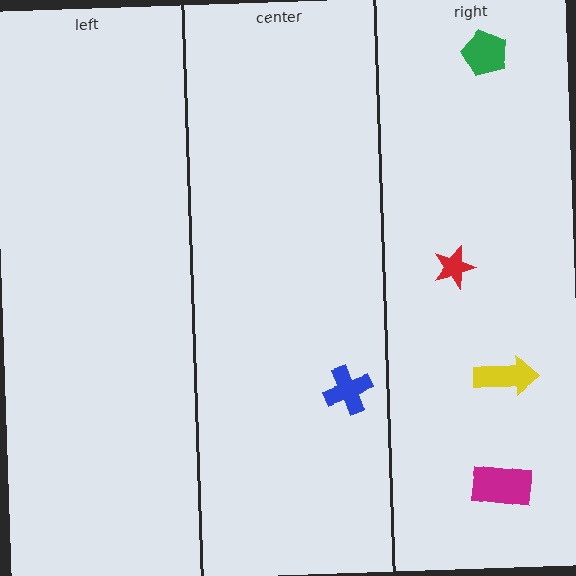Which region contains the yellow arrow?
The right region.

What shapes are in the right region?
The green pentagon, the magenta rectangle, the yellow arrow, the red star.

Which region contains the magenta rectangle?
The right region.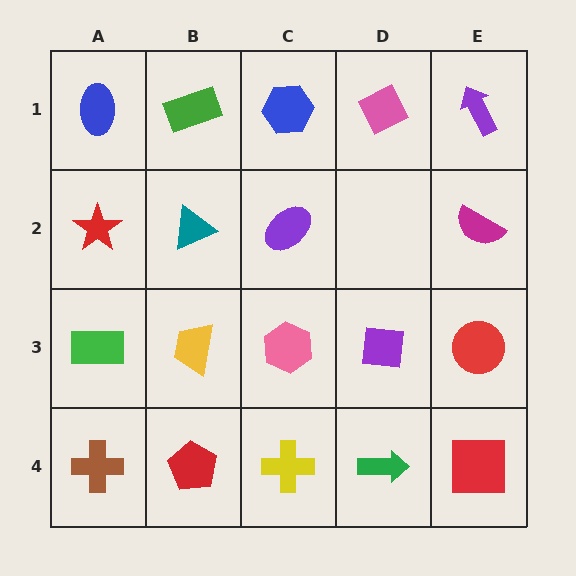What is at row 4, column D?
A green arrow.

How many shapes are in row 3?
5 shapes.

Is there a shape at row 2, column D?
No, that cell is empty.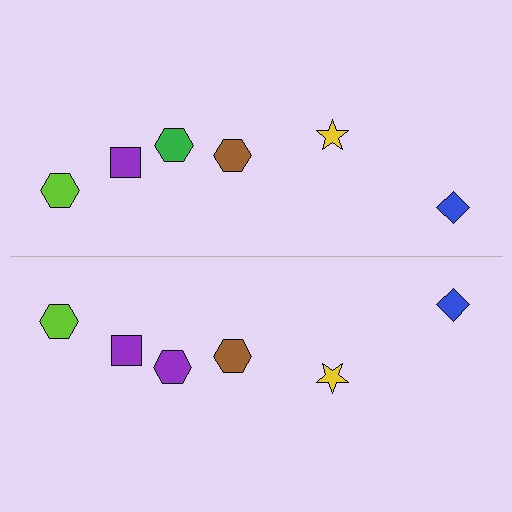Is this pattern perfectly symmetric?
No, the pattern is not perfectly symmetric. The purple hexagon on the bottom side breaks the symmetry — its mirror counterpart is green.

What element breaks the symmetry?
The purple hexagon on the bottom side breaks the symmetry — its mirror counterpart is green.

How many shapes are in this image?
There are 12 shapes in this image.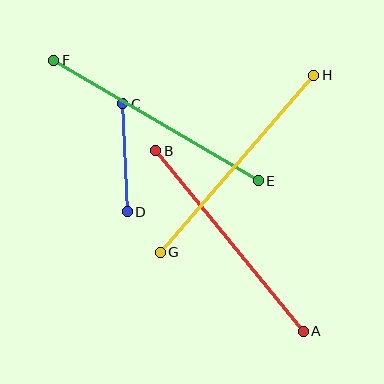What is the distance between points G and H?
The distance is approximately 234 pixels.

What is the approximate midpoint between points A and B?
The midpoint is at approximately (229, 241) pixels.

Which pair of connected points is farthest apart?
Points E and F are farthest apart.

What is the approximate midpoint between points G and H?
The midpoint is at approximately (237, 164) pixels.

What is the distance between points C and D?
The distance is approximately 108 pixels.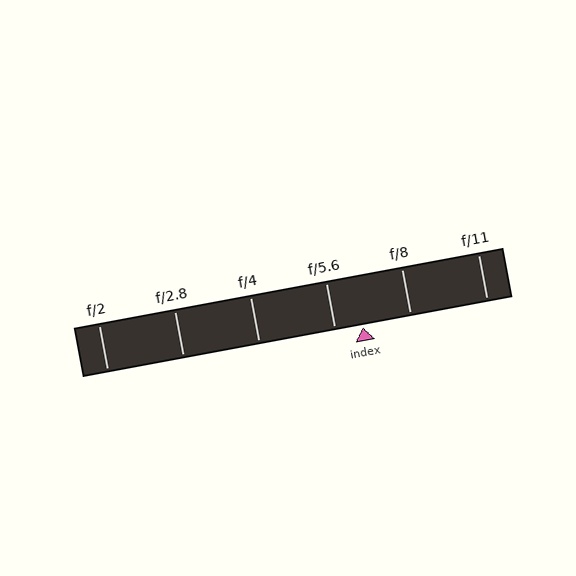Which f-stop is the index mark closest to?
The index mark is closest to f/5.6.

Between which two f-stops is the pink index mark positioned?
The index mark is between f/5.6 and f/8.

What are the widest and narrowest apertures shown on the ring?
The widest aperture shown is f/2 and the narrowest is f/11.